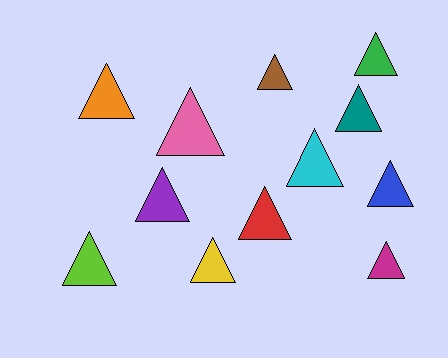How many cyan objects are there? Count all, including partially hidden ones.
There is 1 cyan object.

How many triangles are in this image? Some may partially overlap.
There are 12 triangles.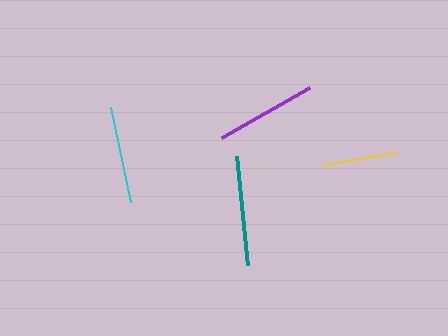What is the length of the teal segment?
The teal segment is approximately 109 pixels long.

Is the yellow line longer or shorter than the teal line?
The teal line is longer than the yellow line.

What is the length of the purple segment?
The purple segment is approximately 101 pixels long.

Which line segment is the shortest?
The yellow line is the shortest at approximately 74 pixels.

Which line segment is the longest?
The teal line is the longest at approximately 109 pixels.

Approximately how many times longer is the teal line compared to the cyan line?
The teal line is approximately 1.1 times the length of the cyan line.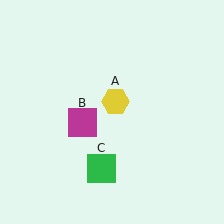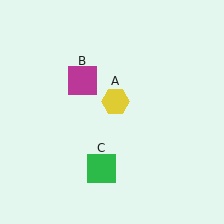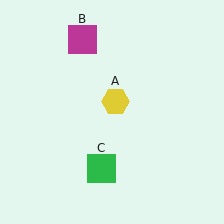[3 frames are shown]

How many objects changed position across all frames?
1 object changed position: magenta square (object B).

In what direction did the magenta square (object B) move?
The magenta square (object B) moved up.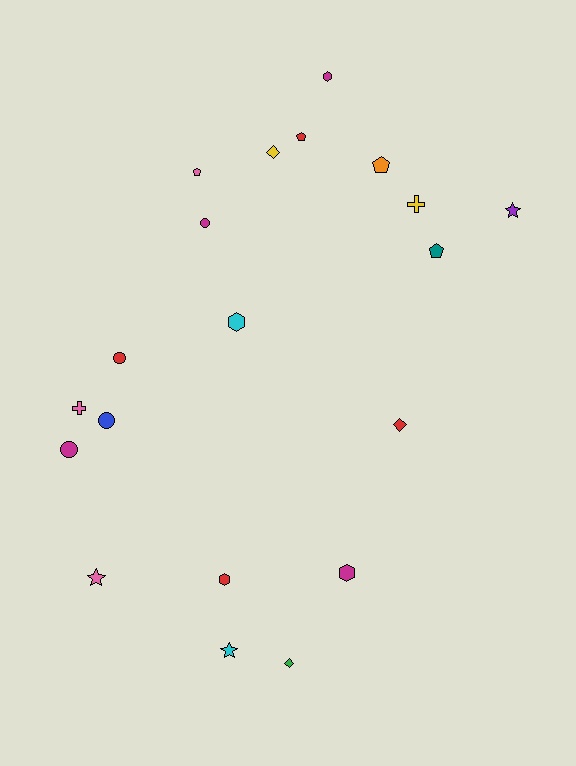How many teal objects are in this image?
There is 1 teal object.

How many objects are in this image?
There are 20 objects.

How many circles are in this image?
There are 4 circles.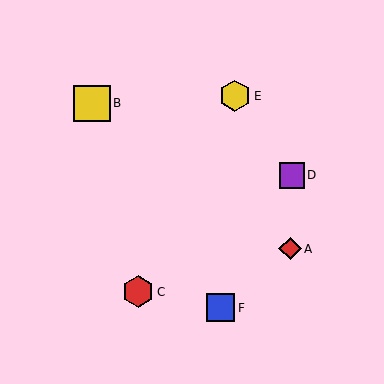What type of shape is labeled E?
Shape E is a yellow hexagon.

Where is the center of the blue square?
The center of the blue square is at (220, 308).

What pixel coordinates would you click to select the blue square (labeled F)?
Click at (220, 308) to select the blue square F.